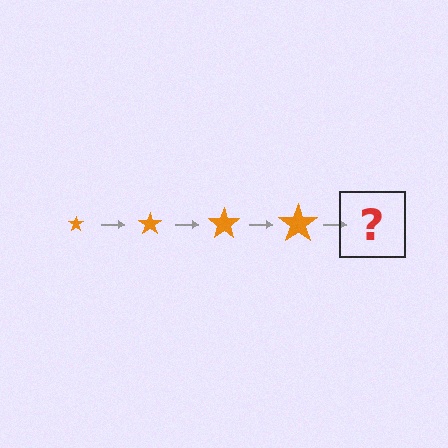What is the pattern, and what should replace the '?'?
The pattern is that the star gets progressively larger each step. The '?' should be an orange star, larger than the previous one.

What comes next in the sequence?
The next element should be an orange star, larger than the previous one.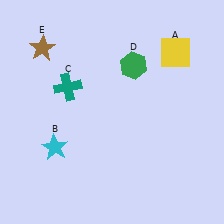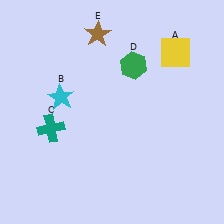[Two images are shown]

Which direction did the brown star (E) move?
The brown star (E) moved right.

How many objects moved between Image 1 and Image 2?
3 objects moved between the two images.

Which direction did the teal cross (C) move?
The teal cross (C) moved down.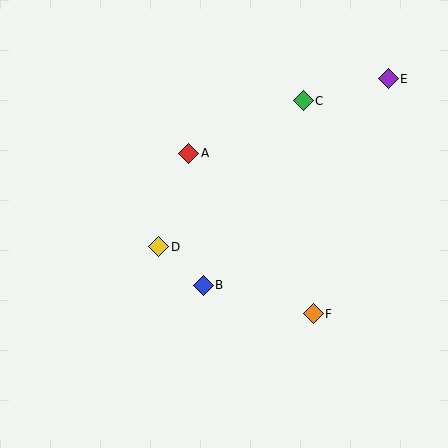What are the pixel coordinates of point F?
Point F is at (313, 314).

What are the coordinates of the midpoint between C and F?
The midpoint between C and F is at (308, 207).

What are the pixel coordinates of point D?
Point D is at (159, 247).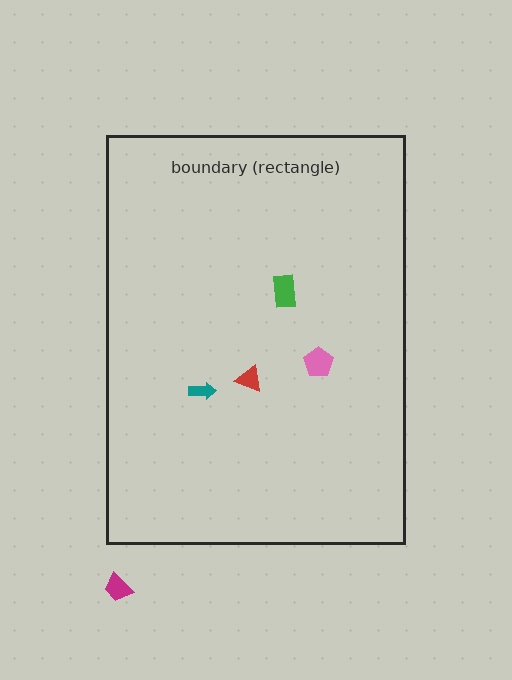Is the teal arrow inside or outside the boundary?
Inside.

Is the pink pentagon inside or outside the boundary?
Inside.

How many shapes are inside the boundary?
4 inside, 1 outside.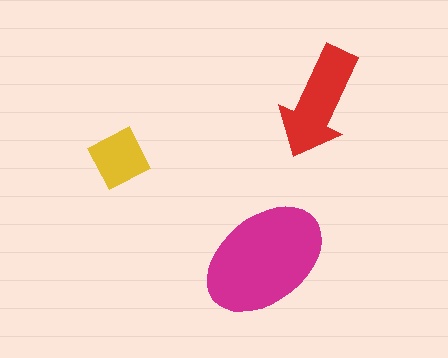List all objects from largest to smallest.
The magenta ellipse, the red arrow, the yellow diamond.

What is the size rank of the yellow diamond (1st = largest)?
3rd.